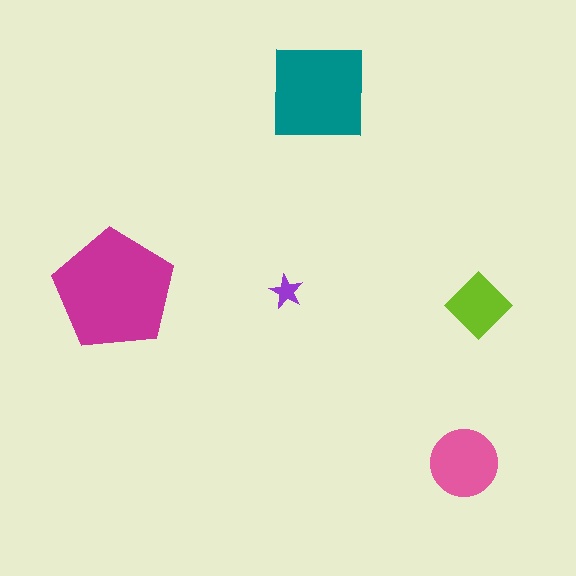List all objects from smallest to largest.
The purple star, the lime diamond, the pink circle, the teal square, the magenta pentagon.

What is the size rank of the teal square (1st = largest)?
2nd.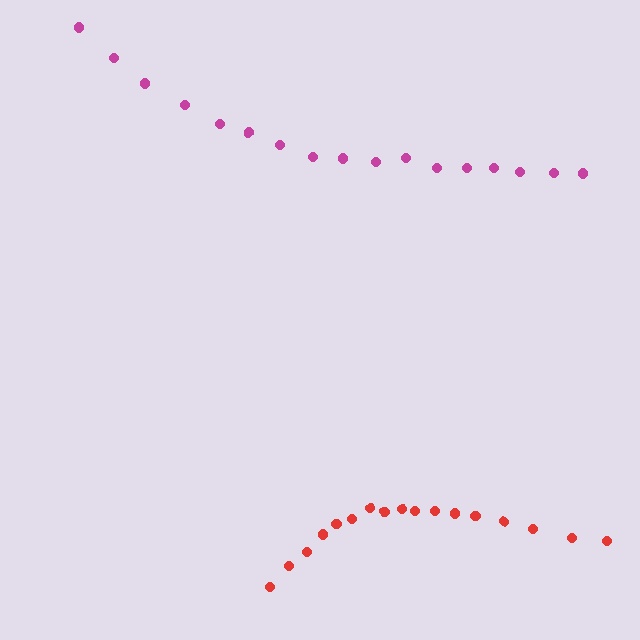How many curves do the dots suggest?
There are 2 distinct paths.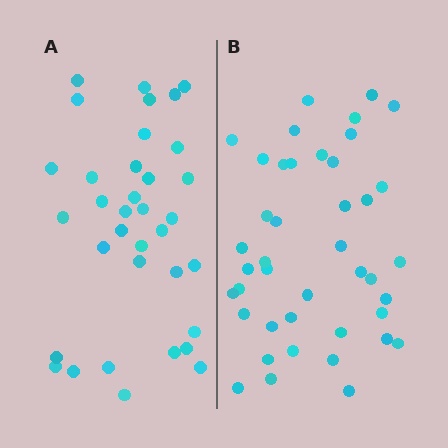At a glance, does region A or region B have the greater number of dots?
Region B (the right region) has more dots.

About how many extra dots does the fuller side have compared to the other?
Region B has roughly 8 or so more dots than region A.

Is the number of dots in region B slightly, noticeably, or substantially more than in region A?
Region B has only slightly more — the two regions are fairly close. The ratio is roughly 1.2 to 1.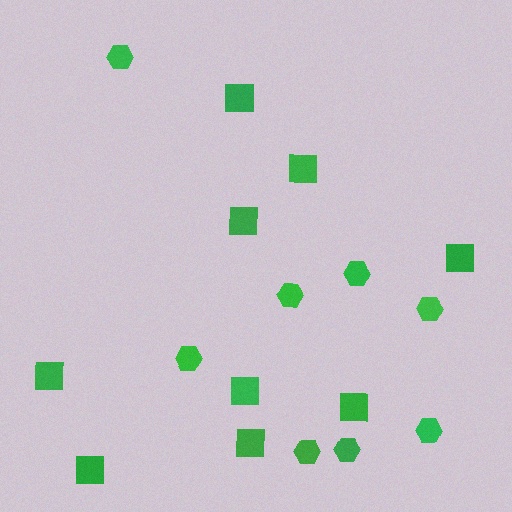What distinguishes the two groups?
There are 2 groups: one group of hexagons (8) and one group of squares (9).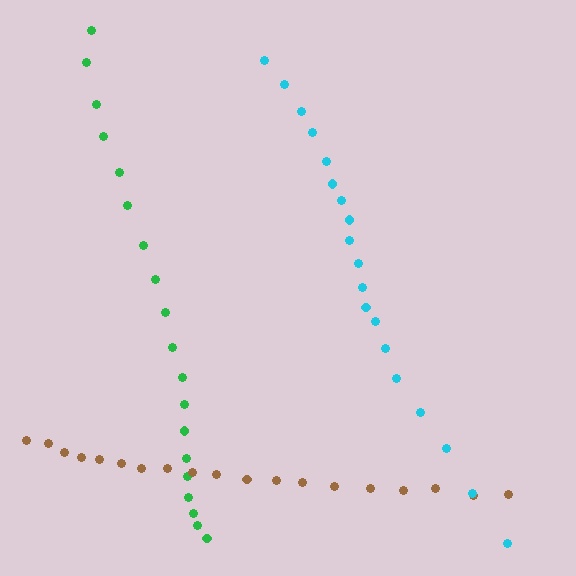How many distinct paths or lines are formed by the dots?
There are 3 distinct paths.